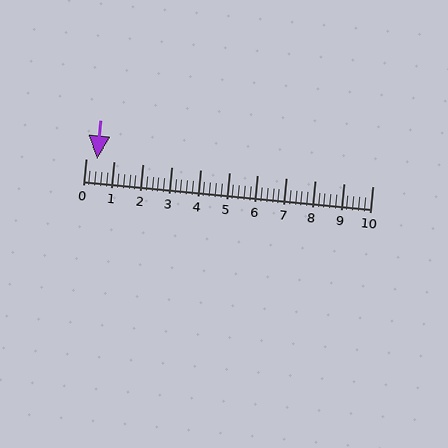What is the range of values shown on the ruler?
The ruler shows values from 0 to 10.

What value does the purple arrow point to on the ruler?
The purple arrow points to approximately 0.4.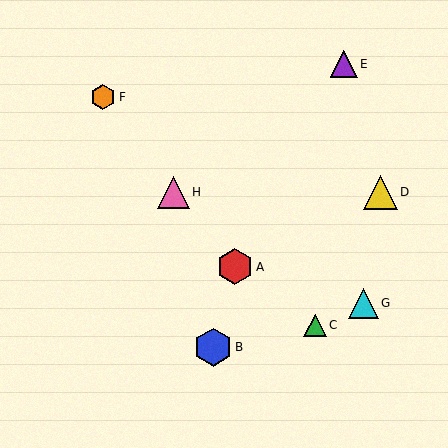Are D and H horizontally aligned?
Yes, both are at y≈192.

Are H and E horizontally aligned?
No, H is at y≈192 and E is at y≈64.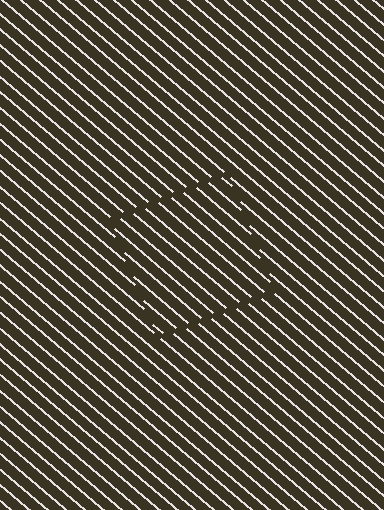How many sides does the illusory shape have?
4 sides — the line-ends trace a square.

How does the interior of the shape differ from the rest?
The interior of the shape contains the same grating, shifted by half a period — the contour is defined by the phase discontinuity where line-ends from the inner and outer gratings abut.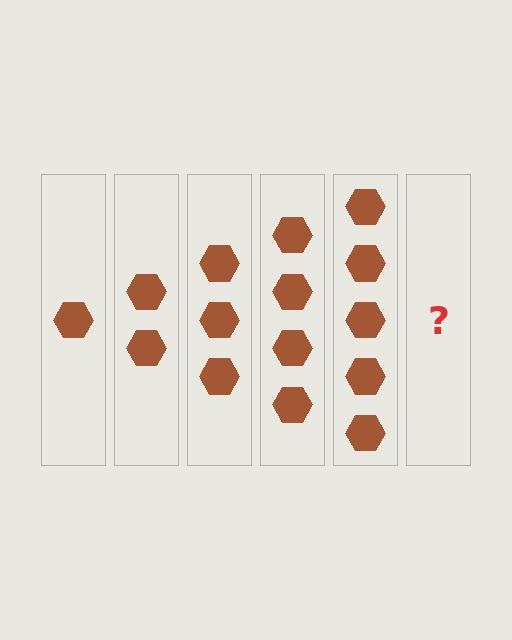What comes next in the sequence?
The next element should be 6 hexagons.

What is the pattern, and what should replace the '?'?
The pattern is that each step adds one more hexagon. The '?' should be 6 hexagons.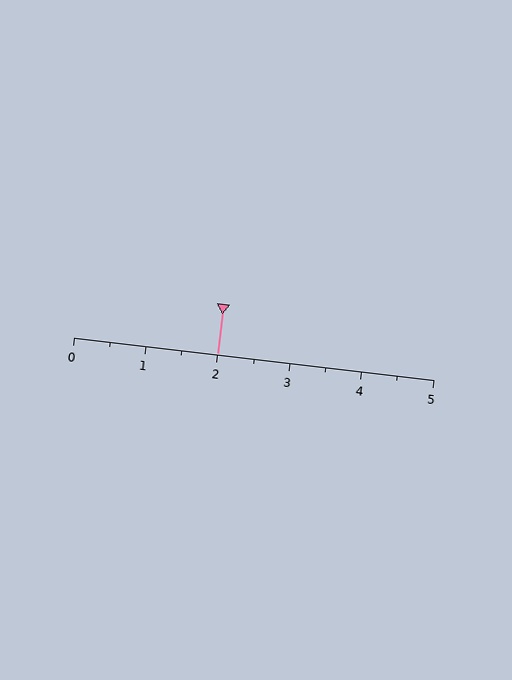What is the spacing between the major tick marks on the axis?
The major ticks are spaced 1 apart.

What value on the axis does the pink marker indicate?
The marker indicates approximately 2.